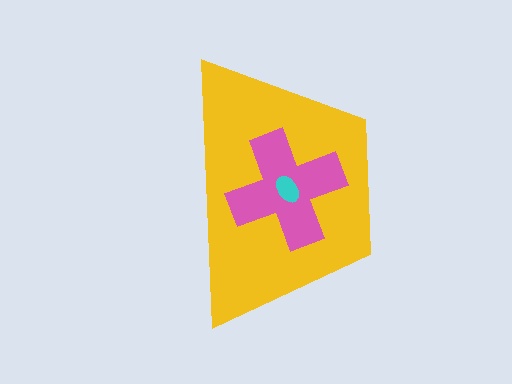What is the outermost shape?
The yellow trapezoid.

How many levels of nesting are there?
3.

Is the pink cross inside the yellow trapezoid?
Yes.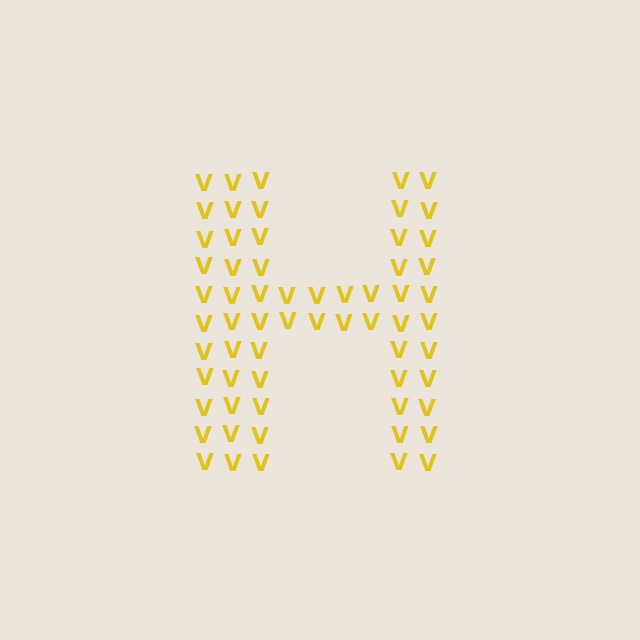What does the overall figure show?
The overall figure shows the letter H.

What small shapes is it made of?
It is made of small letter V's.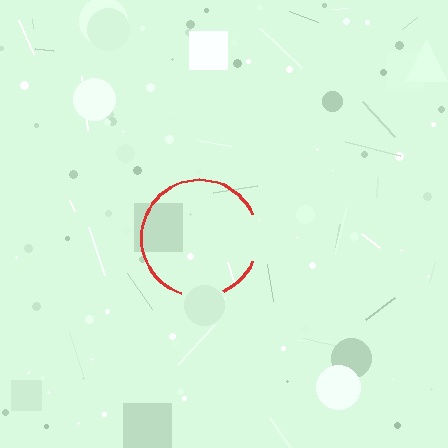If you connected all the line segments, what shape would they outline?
They would outline a circle.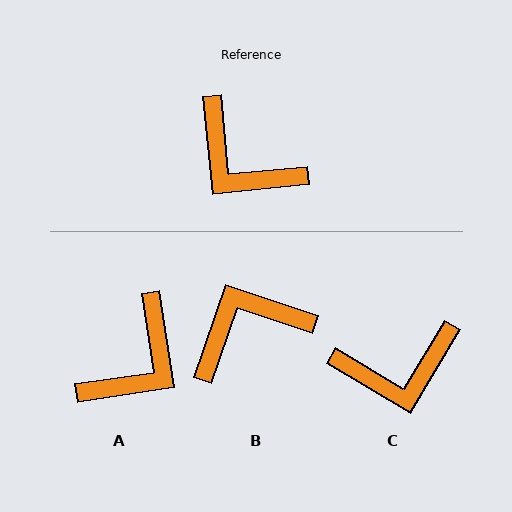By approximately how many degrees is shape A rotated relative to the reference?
Approximately 93 degrees counter-clockwise.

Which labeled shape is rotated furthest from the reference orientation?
B, about 114 degrees away.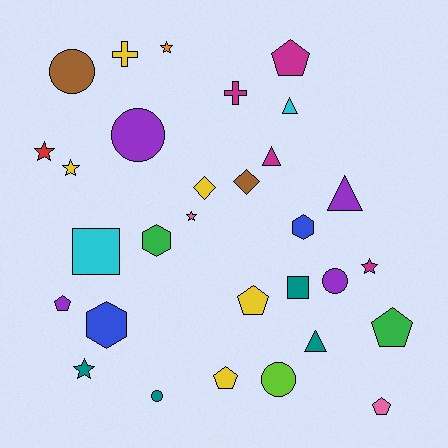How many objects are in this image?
There are 30 objects.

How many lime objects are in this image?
There is 1 lime object.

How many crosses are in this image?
There are 2 crosses.